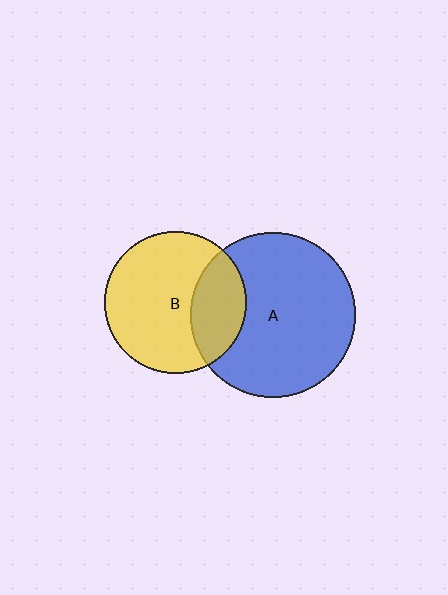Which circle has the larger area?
Circle A (blue).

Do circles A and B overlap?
Yes.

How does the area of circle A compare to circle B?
Approximately 1.4 times.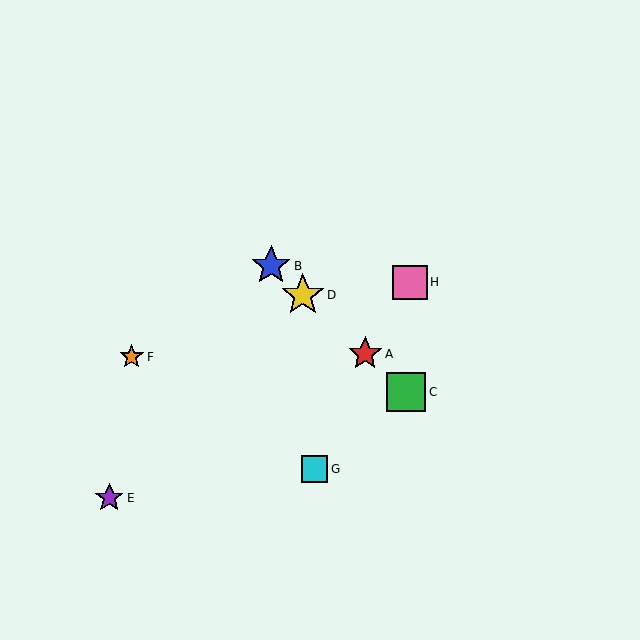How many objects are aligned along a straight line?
4 objects (A, B, C, D) are aligned along a straight line.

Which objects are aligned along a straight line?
Objects A, B, C, D are aligned along a straight line.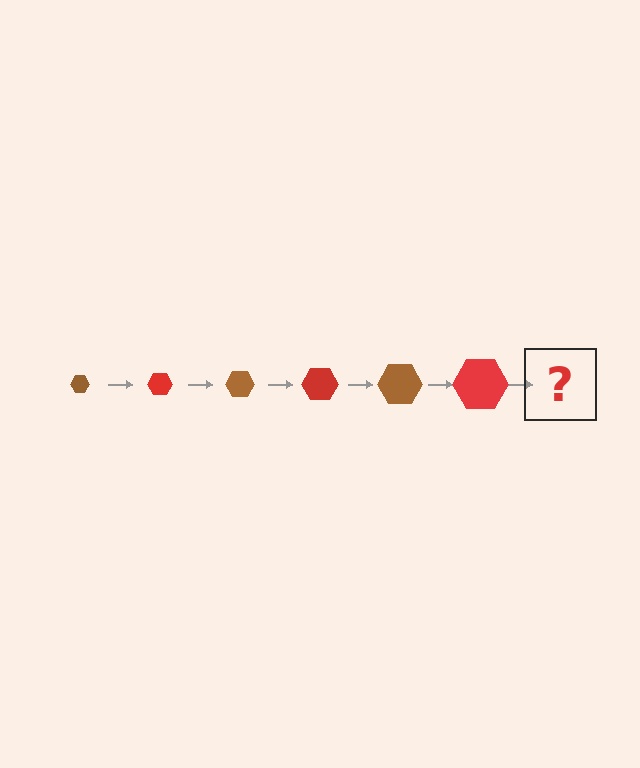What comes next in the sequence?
The next element should be a brown hexagon, larger than the previous one.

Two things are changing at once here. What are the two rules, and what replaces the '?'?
The two rules are that the hexagon grows larger each step and the color cycles through brown and red. The '?' should be a brown hexagon, larger than the previous one.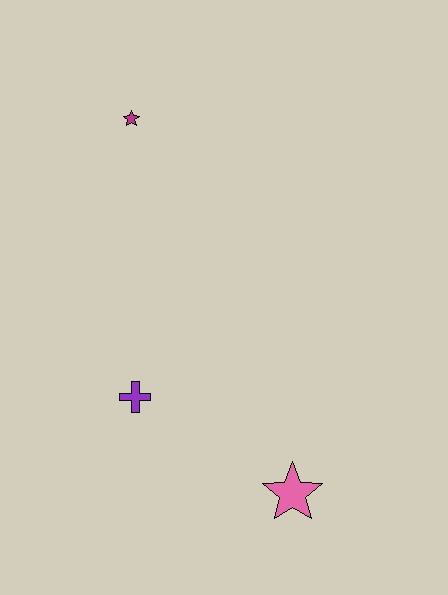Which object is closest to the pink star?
The purple cross is closest to the pink star.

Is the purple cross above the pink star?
Yes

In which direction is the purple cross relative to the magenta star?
The purple cross is below the magenta star.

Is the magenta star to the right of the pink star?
No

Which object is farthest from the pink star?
The magenta star is farthest from the pink star.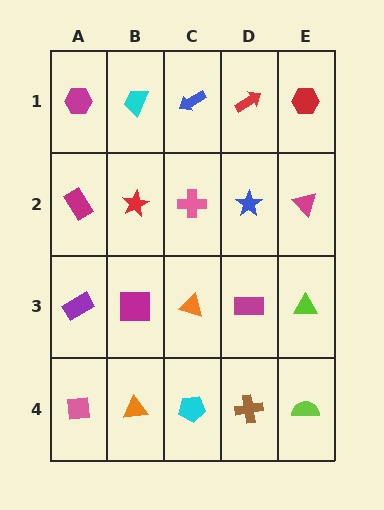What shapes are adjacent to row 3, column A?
A magenta rectangle (row 2, column A), a pink square (row 4, column A), a magenta square (row 3, column B).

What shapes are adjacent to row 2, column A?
A magenta hexagon (row 1, column A), a purple rectangle (row 3, column A), a red star (row 2, column B).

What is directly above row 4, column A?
A purple rectangle.